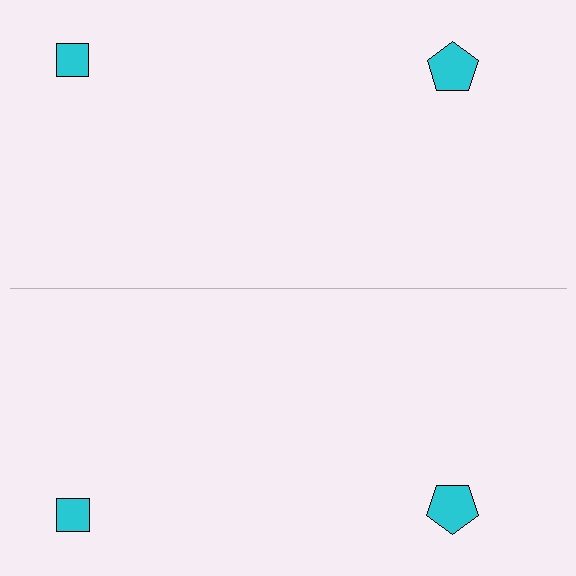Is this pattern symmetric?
Yes, this pattern has bilateral (reflection) symmetry.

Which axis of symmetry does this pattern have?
The pattern has a horizontal axis of symmetry running through the center of the image.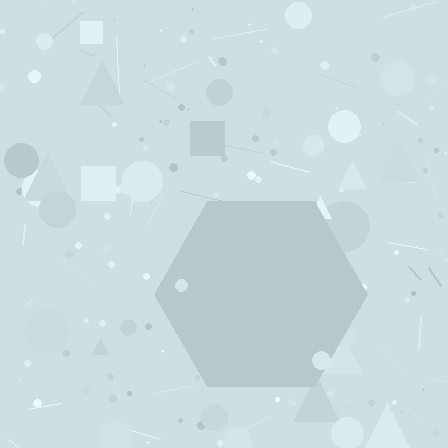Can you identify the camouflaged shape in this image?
The camouflaged shape is a hexagon.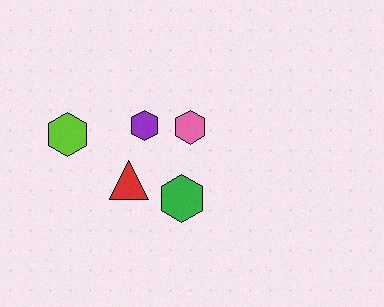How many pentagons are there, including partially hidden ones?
There are no pentagons.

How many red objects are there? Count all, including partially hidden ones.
There is 1 red object.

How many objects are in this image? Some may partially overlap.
There are 5 objects.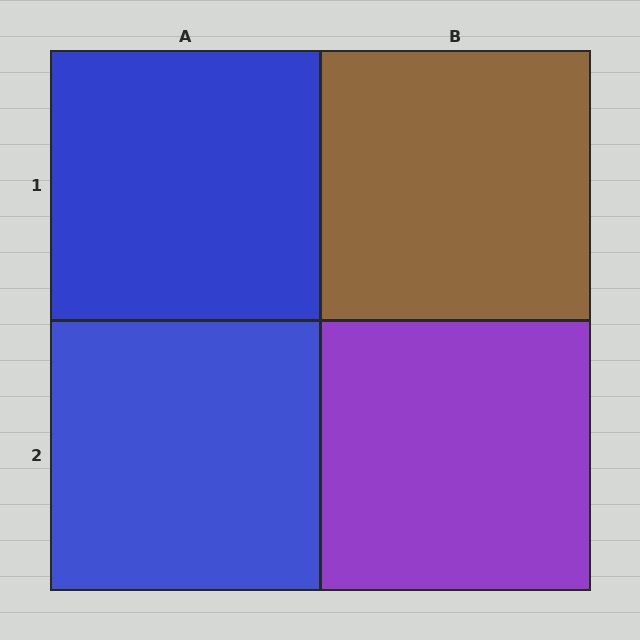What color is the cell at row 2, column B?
Purple.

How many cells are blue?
2 cells are blue.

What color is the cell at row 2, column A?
Blue.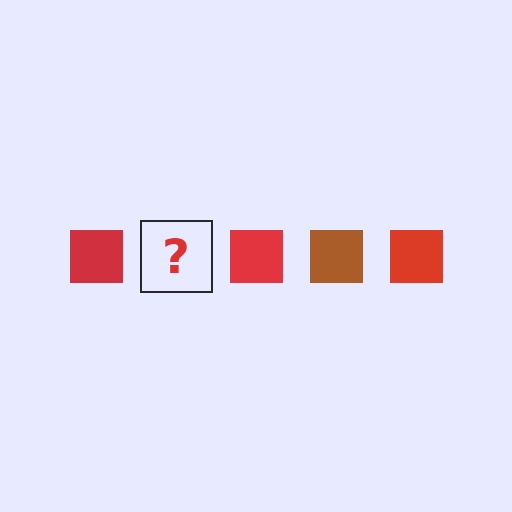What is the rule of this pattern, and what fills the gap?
The rule is that the pattern cycles through red, brown squares. The gap should be filled with a brown square.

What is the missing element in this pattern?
The missing element is a brown square.